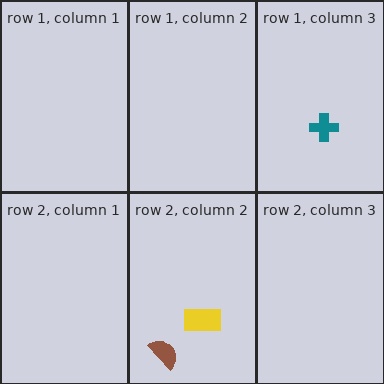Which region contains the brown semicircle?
The row 2, column 2 region.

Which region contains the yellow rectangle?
The row 2, column 2 region.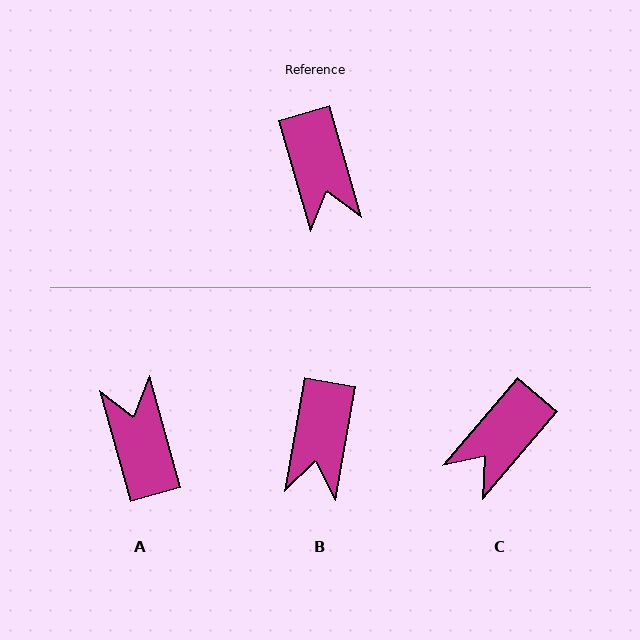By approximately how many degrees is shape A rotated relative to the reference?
Approximately 180 degrees counter-clockwise.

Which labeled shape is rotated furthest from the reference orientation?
A, about 180 degrees away.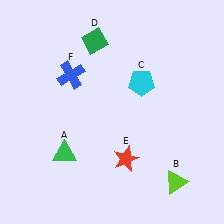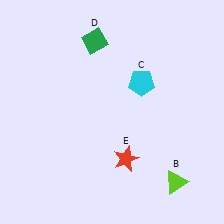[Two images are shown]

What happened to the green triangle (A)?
The green triangle (A) was removed in Image 2. It was in the bottom-left area of Image 1.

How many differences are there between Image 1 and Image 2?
There are 2 differences between the two images.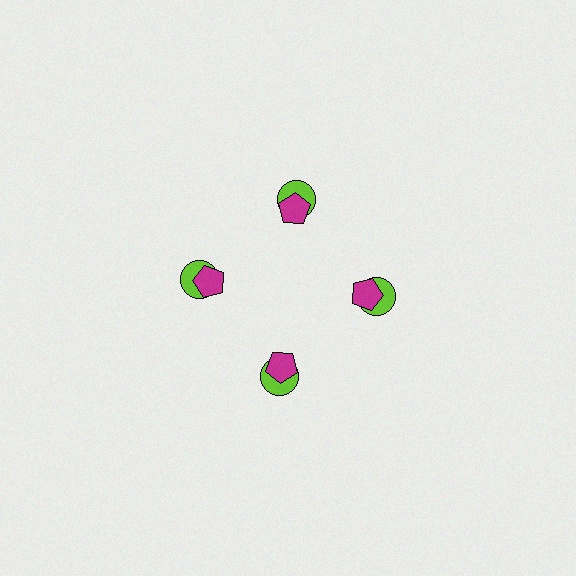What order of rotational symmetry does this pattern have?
This pattern has 4-fold rotational symmetry.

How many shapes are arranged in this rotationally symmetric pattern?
There are 8 shapes, arranged in 4 groups of 2.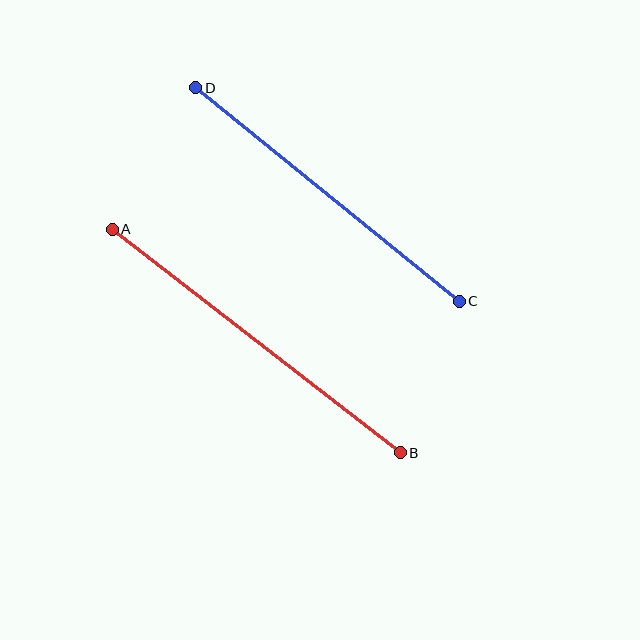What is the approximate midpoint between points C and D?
The midpoint is at approximately (328, 195) pixels.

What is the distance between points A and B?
The distance is approximately 365 pixels.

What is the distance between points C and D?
The distance is approximately 339 pixels.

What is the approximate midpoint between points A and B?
The midpoint is at approximately (256, 341) pixels.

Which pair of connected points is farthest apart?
Points A and B are farthest apart.